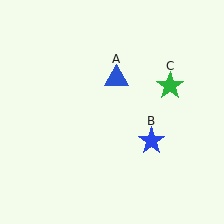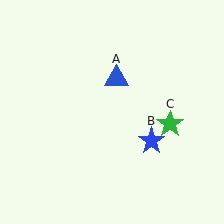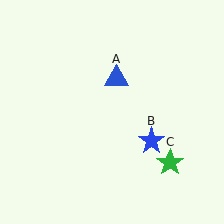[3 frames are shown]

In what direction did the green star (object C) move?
The green star (object C) moved down.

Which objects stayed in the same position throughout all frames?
Blue triangle (object A) and blue star (object B) remained stationary.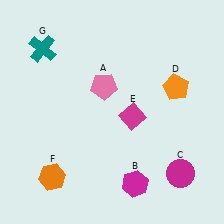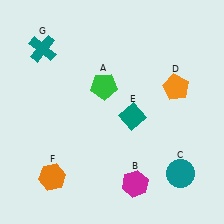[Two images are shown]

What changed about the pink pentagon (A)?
In Image 1, A is pink. In Image 2, it changed to green.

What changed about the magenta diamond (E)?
In Image 1, E is magenta. In Image 2, it changed to teal.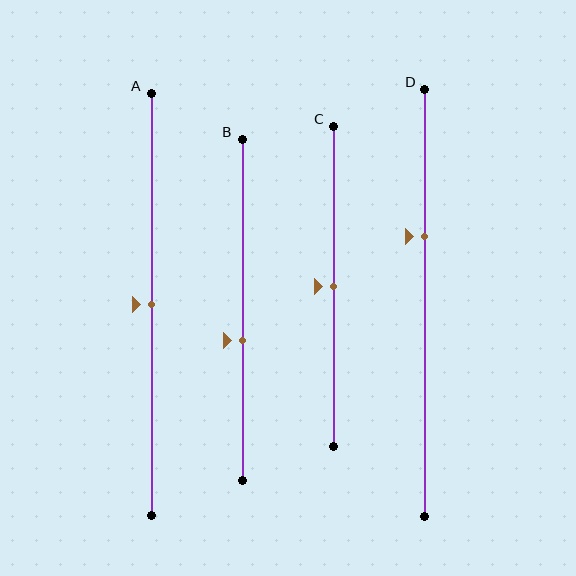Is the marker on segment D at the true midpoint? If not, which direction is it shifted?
No, the marker on segment D is shifted upward by about 15% of the segment length.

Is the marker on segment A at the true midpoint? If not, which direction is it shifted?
Yes, the marker on segment A is at the true midpoint.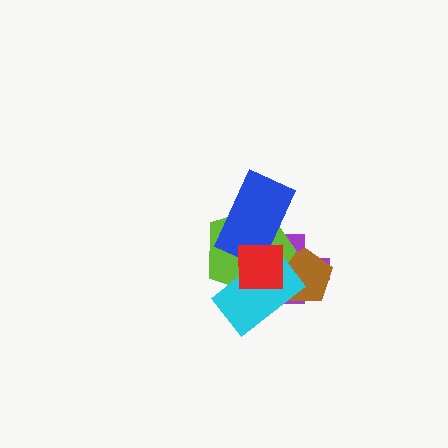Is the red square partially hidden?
No, no other shape covers it.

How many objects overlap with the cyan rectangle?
5 objects overlap with the cyan rectangle.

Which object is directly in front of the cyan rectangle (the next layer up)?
The blue rectangle is directly in front of the cyan rectangle.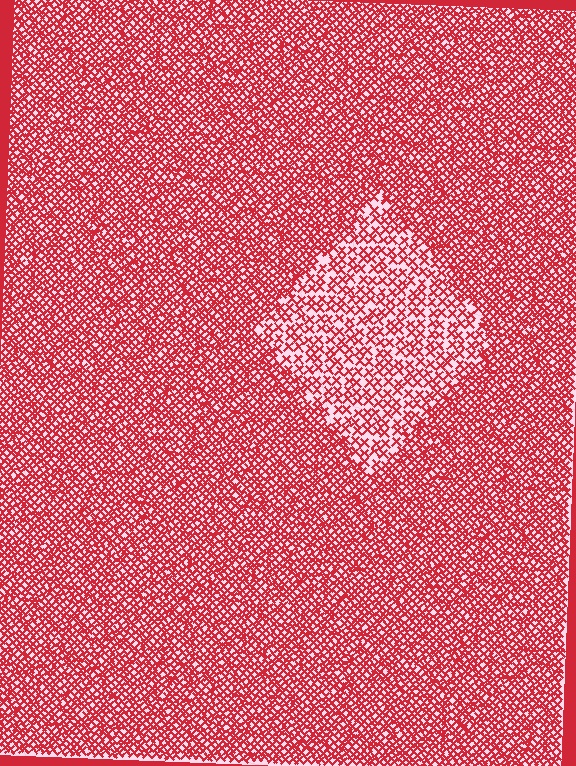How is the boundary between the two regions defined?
The boundary is defined by a change in element density (approximately 1.9x ratio). All elements are the same color, size, and shape.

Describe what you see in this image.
The image contains small red elements arranged at two different densities. A diamond-shaped region is visible where the elements are less densely packed than the surrounding area.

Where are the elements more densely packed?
The elements are more densely packed outside the diamond boundary.